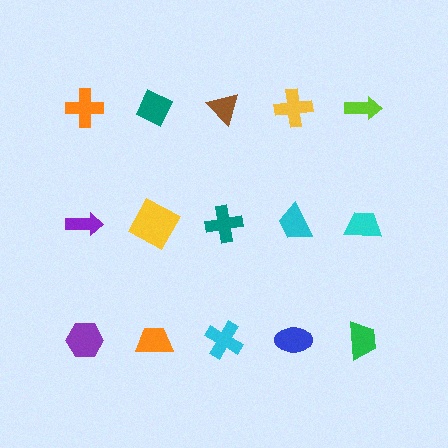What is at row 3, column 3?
A cyan cross.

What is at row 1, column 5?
A lime arrow.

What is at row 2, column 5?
A cyan trapezoid.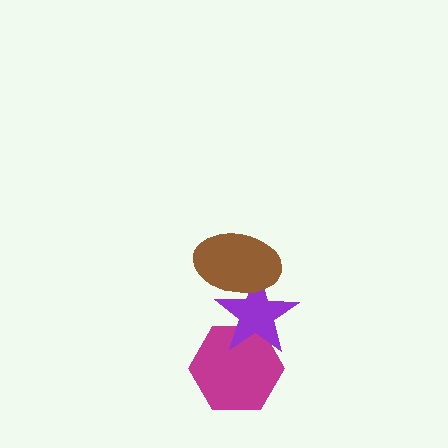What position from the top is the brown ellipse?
The brown ellipse is 1st from the top.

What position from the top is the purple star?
The purple star is 2nd from the top.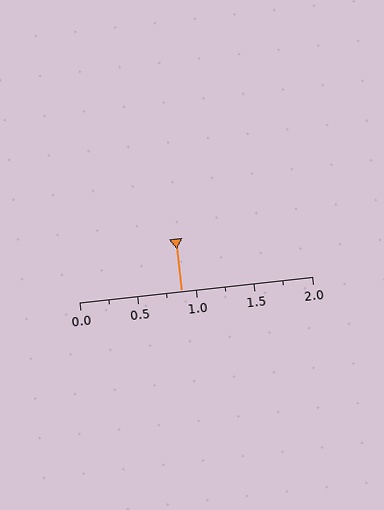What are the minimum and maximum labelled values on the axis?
The axis runs from 0.0 to 2.0.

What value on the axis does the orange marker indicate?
The marker indicates approximately 0.88.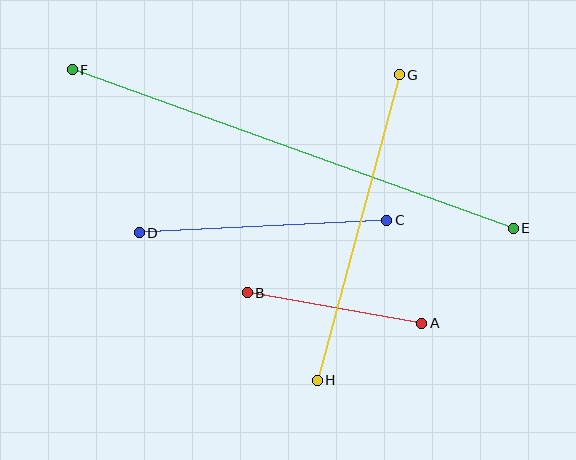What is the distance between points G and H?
The distance is approximately 316 pixels.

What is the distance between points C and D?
The distance is approximately 247 pixels.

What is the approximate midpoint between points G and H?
The midpoint is at approximately (358, 228) pixels.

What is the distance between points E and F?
The distance is approximately 469 pixels.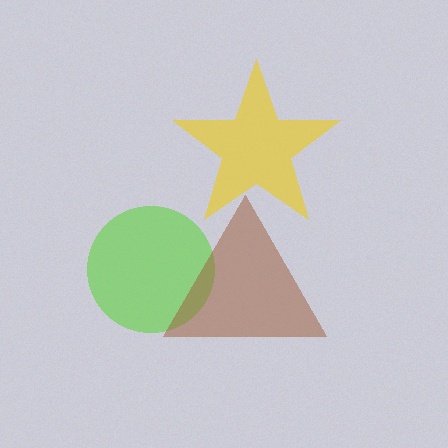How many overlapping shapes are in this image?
There are 3 overlapping shapes in the image.